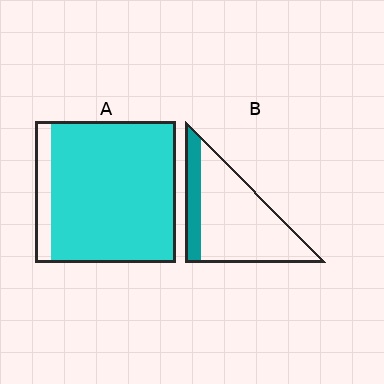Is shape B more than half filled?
No.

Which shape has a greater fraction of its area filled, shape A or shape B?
Shape A.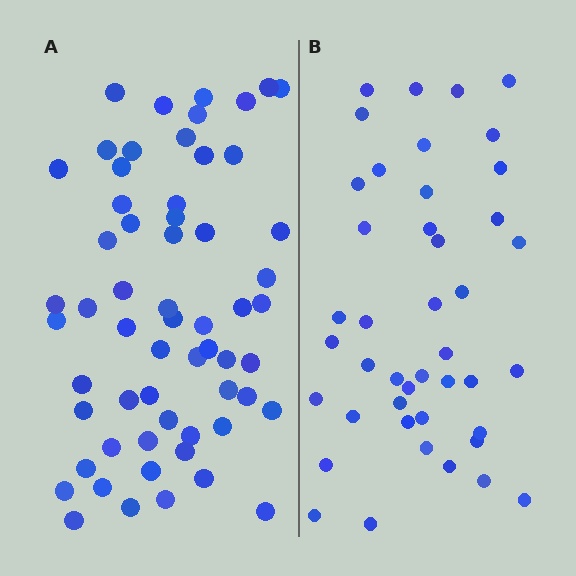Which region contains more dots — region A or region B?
Region A (the left region) has more dots.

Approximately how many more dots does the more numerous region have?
Region A has approximately 15 more dots than region B.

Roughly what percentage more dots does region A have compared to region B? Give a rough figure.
About 40% more.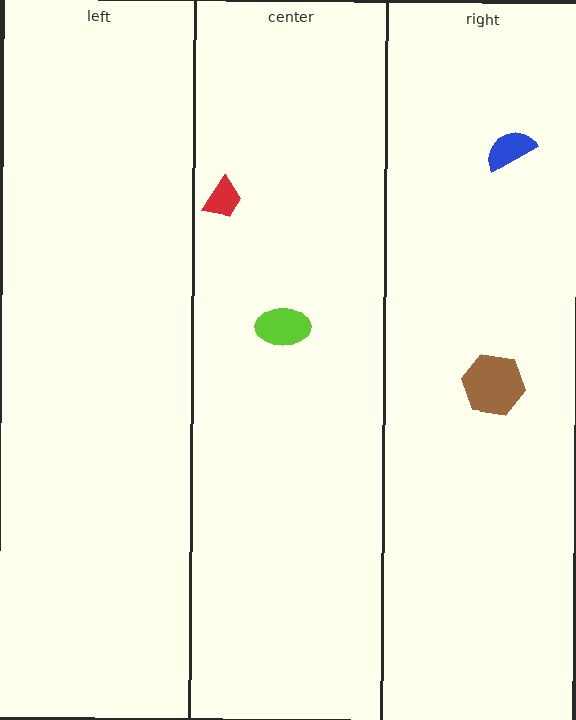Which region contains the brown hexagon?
The right region.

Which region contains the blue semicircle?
The right region.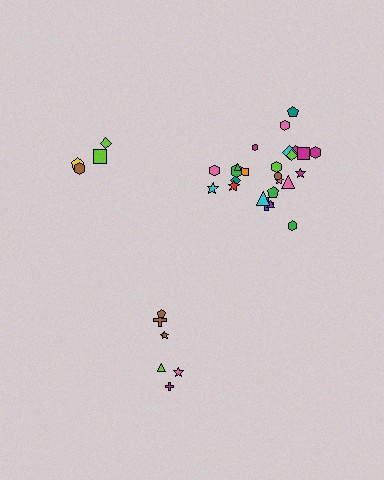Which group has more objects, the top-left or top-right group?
The top-right group.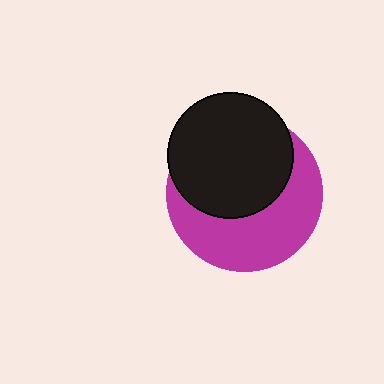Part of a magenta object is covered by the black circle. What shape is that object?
It is a circle.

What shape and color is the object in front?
The object in front is a black circle.